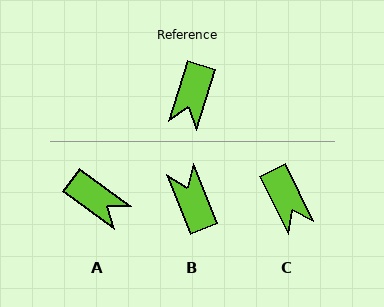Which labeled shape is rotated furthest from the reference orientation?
B, about 141 degrees away.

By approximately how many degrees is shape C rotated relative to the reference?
Approximately 44 degrees counter-clockwise.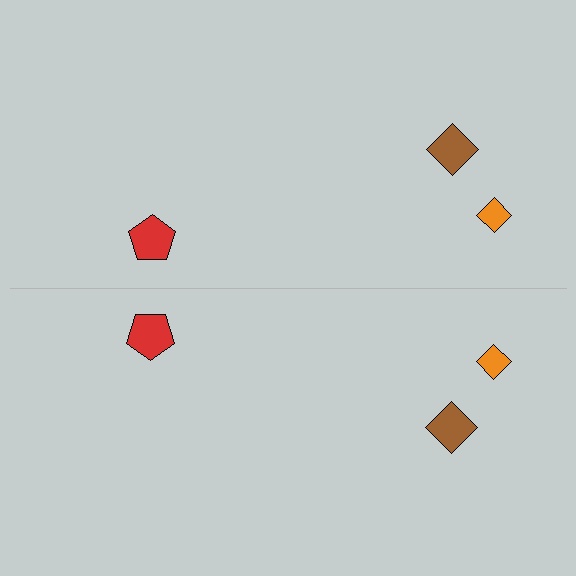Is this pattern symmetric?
Yes, this pattern has bilateral (reflection) symmetry.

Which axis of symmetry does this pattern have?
The pattern has a horizontal axis of symmetry running through the center of the image.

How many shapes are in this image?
There are 6 shapes in this image.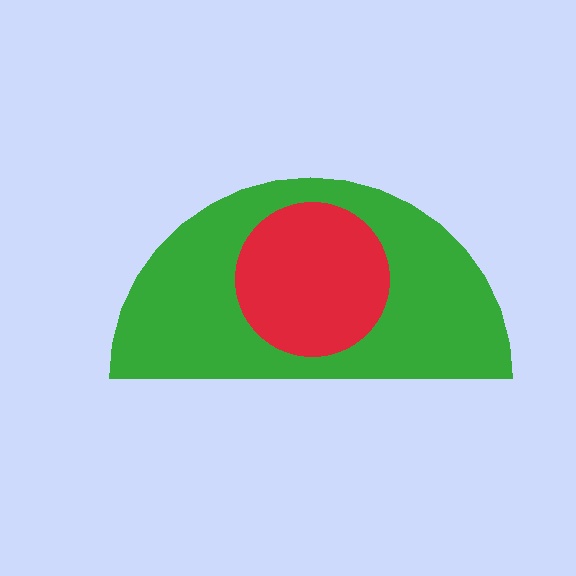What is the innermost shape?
The red circle.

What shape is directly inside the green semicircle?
The red circle.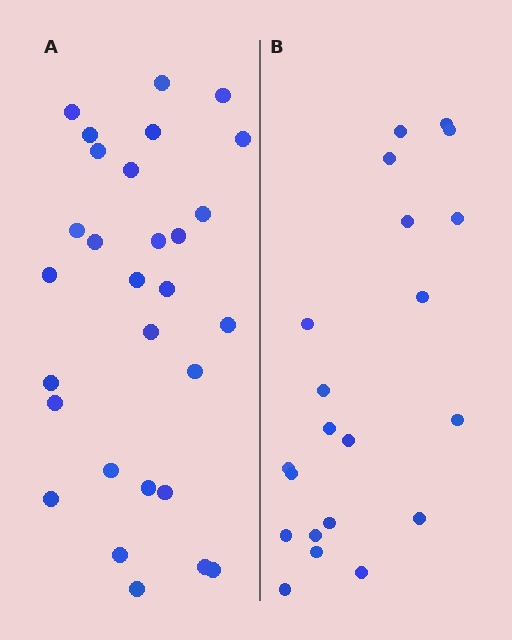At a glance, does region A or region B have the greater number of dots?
Region A (the left region) has more dots.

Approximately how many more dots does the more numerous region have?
Region A has roughly 8 or so more dots than region B.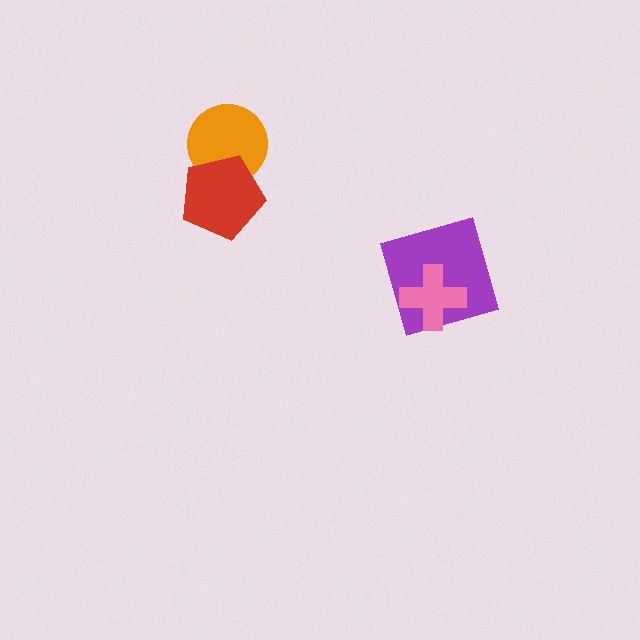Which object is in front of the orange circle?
The red pentagon is in front of the orange circle.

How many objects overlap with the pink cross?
1 object overlaps with the pink cross.